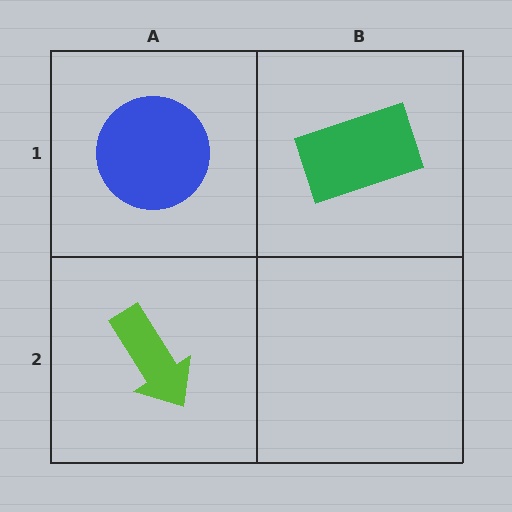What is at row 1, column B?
A green rectangle.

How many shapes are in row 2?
1 shape.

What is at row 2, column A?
A lime arrow.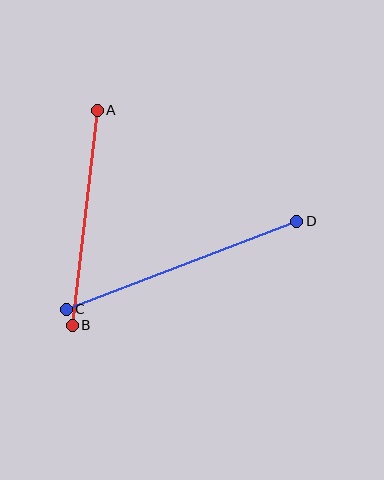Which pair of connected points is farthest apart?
Points C and D are farthest apart.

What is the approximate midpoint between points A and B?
The midpoint is at approximately (85, 218) pixels.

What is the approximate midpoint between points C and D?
The midpoint is at approximately (182, 265) pixels.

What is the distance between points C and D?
The distance is approximately 247 pixels.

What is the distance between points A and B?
The distance is approximately 216 pixels.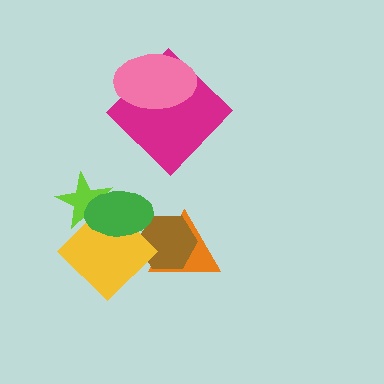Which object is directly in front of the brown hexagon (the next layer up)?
The yellow diamond is directly in front of the brown hexagon.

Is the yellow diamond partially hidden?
Yes, it is partially covered by another shape.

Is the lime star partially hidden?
Yes, it is partially covered by another shape.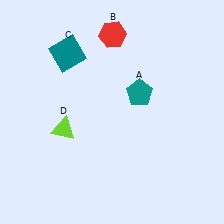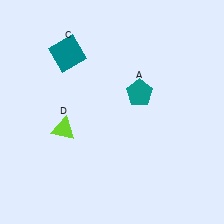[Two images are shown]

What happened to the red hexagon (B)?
The red hexagon (B) was removed in Image 2. It was in the top-right area of Image 1.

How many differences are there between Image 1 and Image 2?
There is 1 difference between the two images.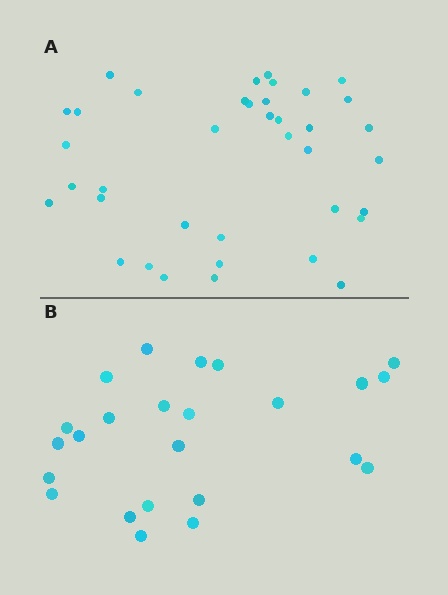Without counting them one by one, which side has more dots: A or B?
Region A (the top region) has more dots.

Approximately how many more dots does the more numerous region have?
Region A has approximately 15 more dots than region B.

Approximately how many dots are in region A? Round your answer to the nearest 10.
About 40 dots. (The exact count is 38, which rounds to 40.)